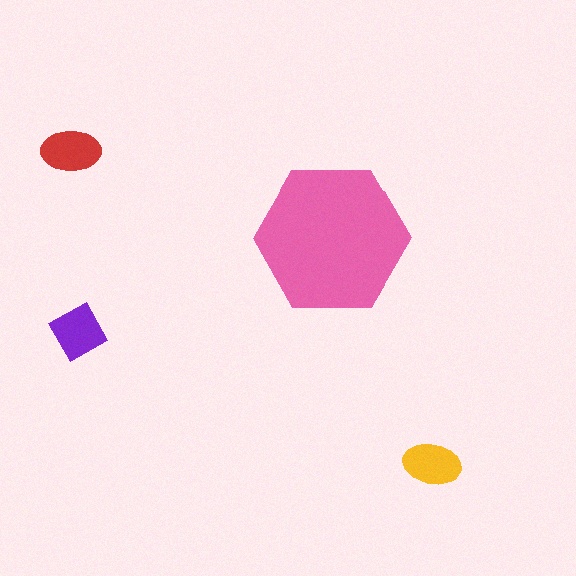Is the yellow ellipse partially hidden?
No, the yellow ellipse is fully visible.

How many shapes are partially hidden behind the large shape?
0 shapes are partially hidden.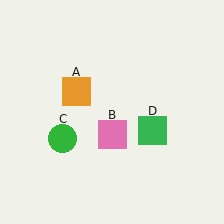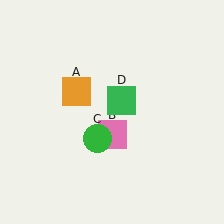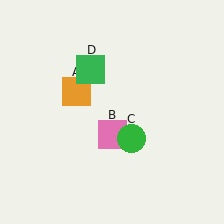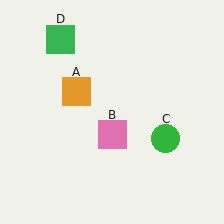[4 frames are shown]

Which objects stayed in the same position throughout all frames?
Orange square (object A) and pink square (object B) remained stationary.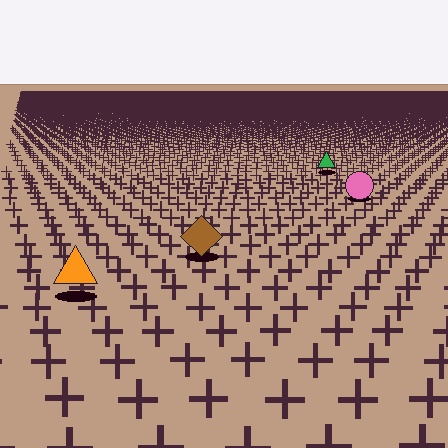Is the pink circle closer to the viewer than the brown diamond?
No. The brown diamond is closer — you can tell from the texture gradient: the ground texture is coarser near it.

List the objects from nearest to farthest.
From nearest to farthest: the orange triangle, the brown diamond, the pink circle, the green triangle.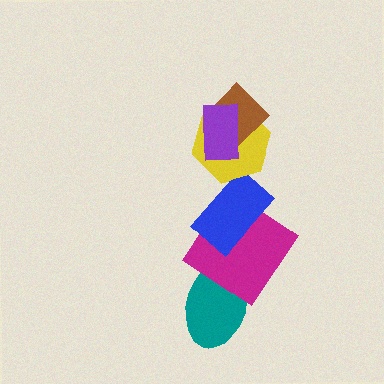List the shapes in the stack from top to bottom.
From top to bottom: the purple rectangle, the brown diamond, the yellow hexagon, the blue rectangle, the magenta diamond, the teal ellipse.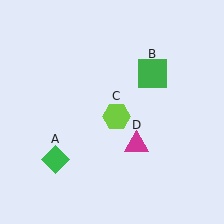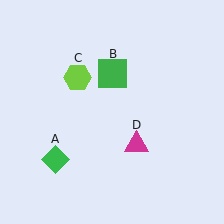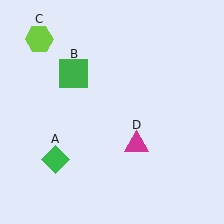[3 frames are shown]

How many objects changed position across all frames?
2 objects changed position: green square (object B), lime hexagon (object C).